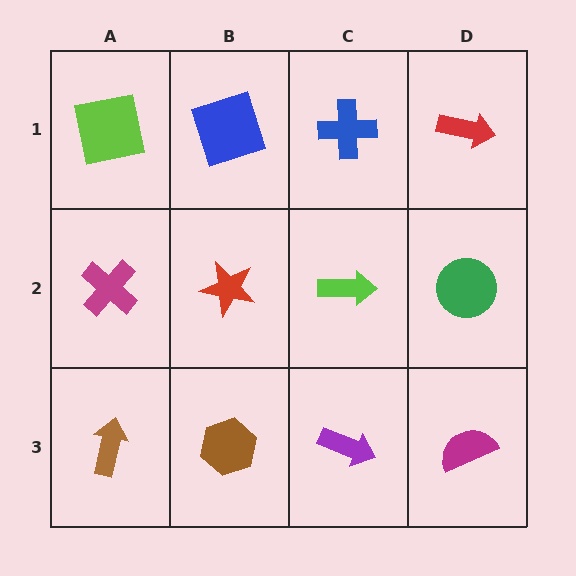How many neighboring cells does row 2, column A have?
3.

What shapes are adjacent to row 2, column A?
A lime square (row 1, column A), a brown arrow (row 3, column A), a red star (row 2, column B).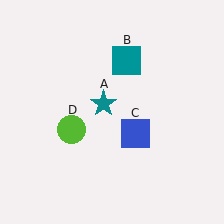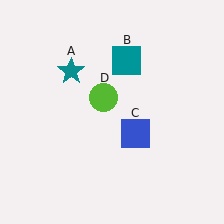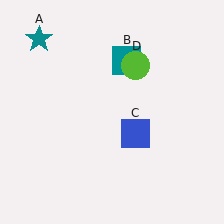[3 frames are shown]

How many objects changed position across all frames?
2 objects changed position: teal star (object A), lime circle (object D).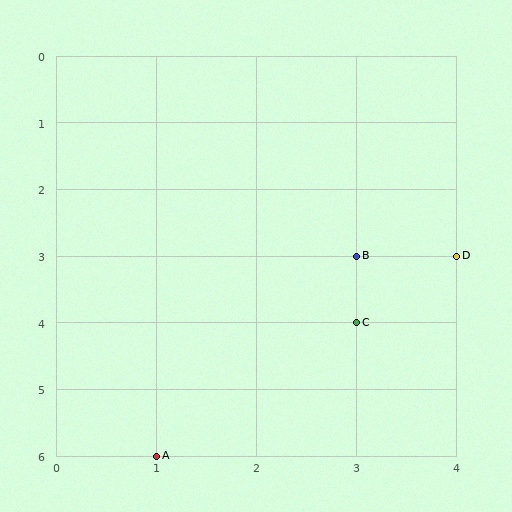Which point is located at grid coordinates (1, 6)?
Point A is at (1, 6).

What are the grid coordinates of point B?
Point B is at grid coordinates (3, 3).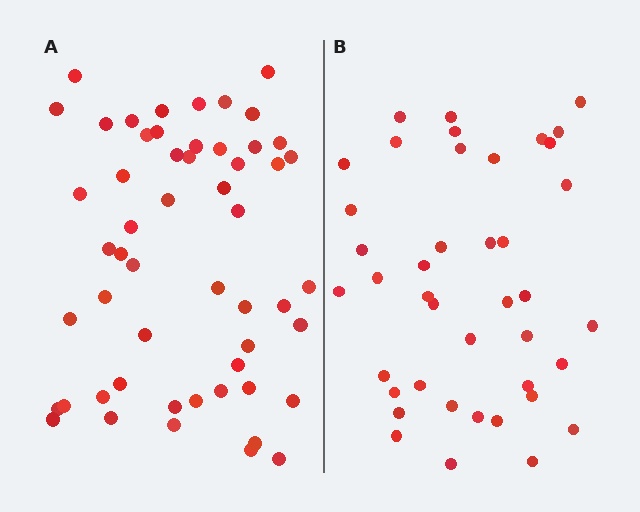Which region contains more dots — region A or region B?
Region A (the left region) has more dots.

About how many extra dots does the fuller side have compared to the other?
Region A has approximately 15 more dots than region B.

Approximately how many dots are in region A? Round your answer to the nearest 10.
About 50 dots. (The exact count is 54, which rounds to 50.)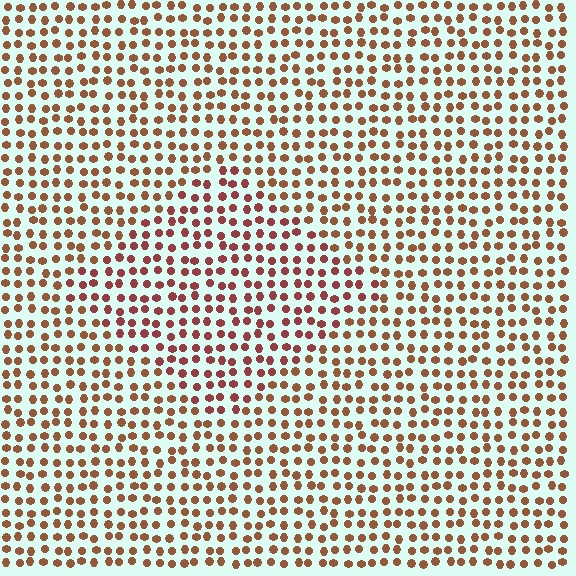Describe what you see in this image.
The image is filled with small brown elements in a uniform arrangement. A diamond-shaped region is visible where the elements are tinted to a slightly different hue, forming a subtle color boundary.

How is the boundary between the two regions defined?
The boundary is defined purely by a slight shift in hue (about 25 degrees). Spacing, size, and orientation are identical on both sides.